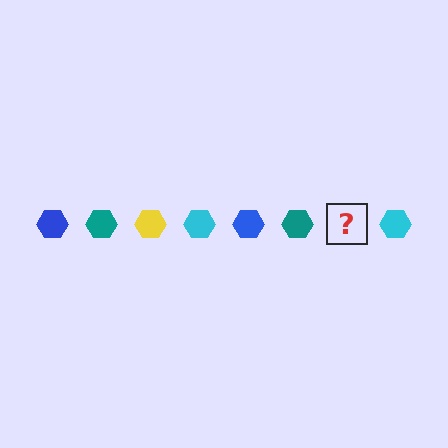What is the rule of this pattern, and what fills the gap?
The rule is that the pattern cycles through blue, teal, yellow, cyan hexagons. The gap should be filled with a yellow hexagon.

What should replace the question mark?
The question mark should be replaced with a yellow hexagon.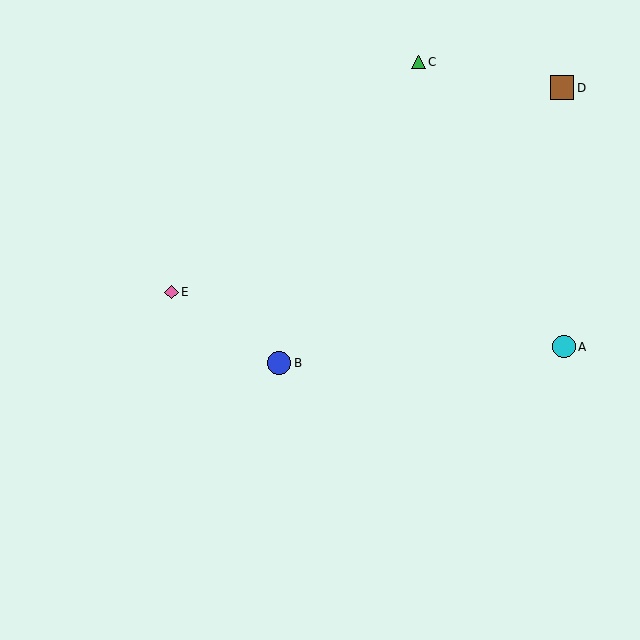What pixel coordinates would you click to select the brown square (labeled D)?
Click at (562, 88) to select the brown square D.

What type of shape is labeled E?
Shape E is a pink diamond.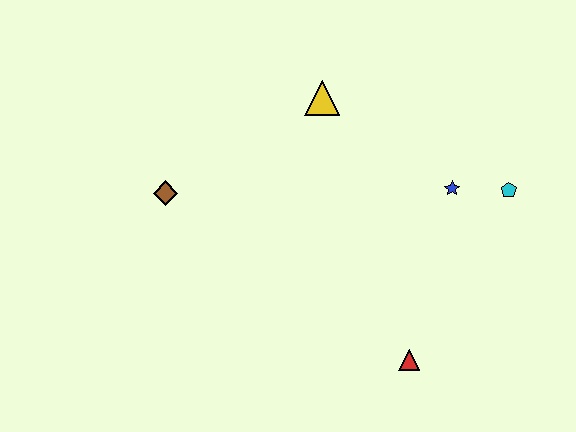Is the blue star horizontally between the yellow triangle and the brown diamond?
No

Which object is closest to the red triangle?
The blue star is closest to the red triangle.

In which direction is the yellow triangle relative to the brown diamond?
The yellow triangle is to the right of the brown diamond.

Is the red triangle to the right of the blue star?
No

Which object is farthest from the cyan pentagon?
The brown diamond is farthest from the cyan pentagon.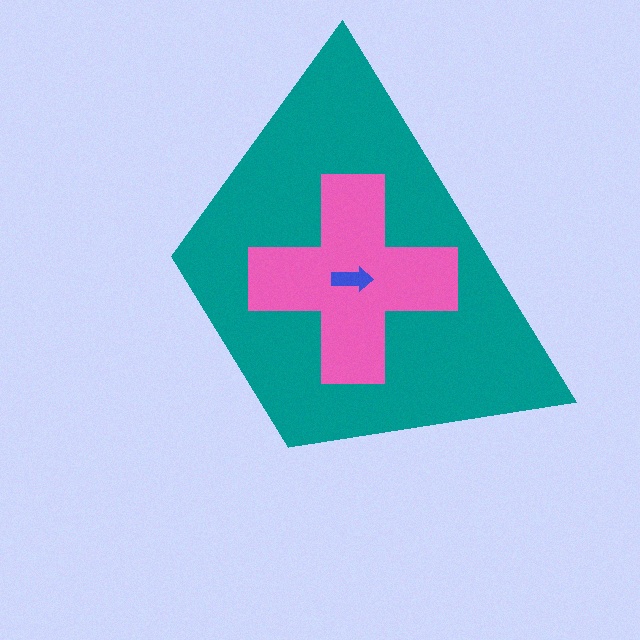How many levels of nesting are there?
3.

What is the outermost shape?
The teal trapezoid.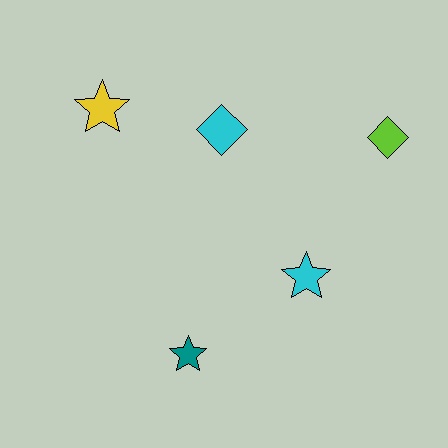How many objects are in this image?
There are 5 objects.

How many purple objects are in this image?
There are no purple objects.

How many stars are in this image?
There are 3 stars.